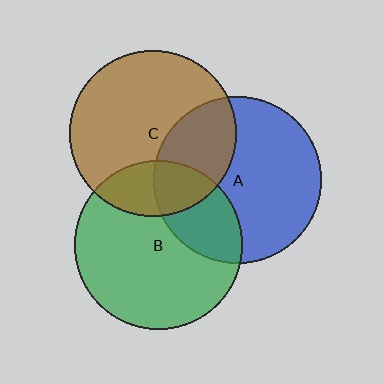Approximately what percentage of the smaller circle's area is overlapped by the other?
Approximately 30%.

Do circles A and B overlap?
Yes.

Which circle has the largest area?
Circle B (green).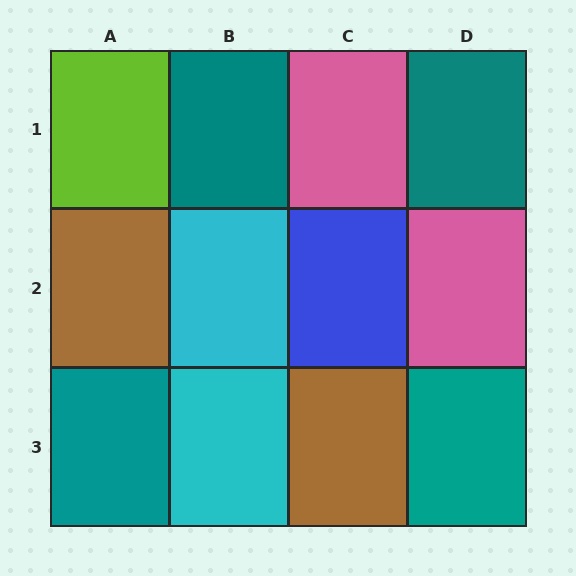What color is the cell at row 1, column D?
Teal.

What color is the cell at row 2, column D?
Pink.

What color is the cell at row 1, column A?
Lime.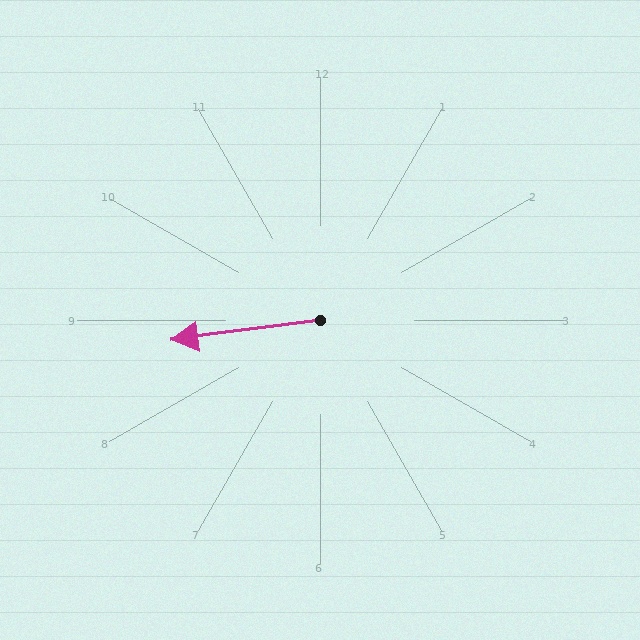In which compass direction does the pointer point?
West.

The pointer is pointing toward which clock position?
Roughly 9 o'clock.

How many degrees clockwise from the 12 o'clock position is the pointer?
Approximately 262 degrees.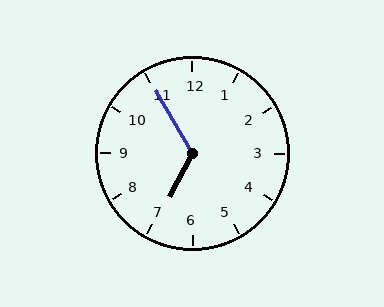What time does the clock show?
6:55.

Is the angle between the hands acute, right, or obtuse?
It is obtuse.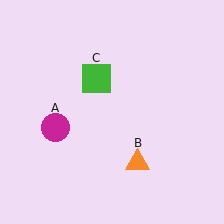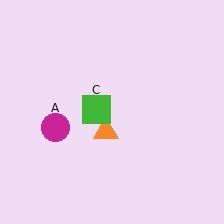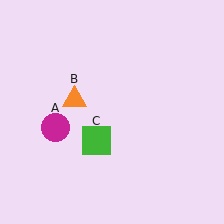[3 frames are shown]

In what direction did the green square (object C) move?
The green square (object C) moved down.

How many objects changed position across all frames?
2 objects changed position: orange triangle (object B), green square (object C).